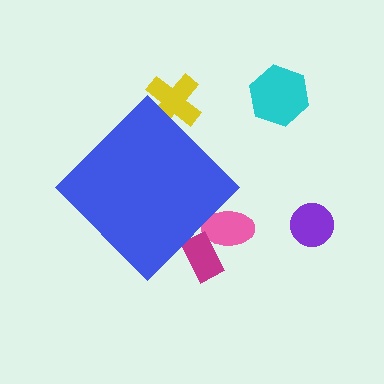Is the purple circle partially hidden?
No, the purple circle is fully visible.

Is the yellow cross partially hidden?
Yes, the yellow cross is partially hidden behind the blue diamond.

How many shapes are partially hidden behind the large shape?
3 shapes are partially hidden.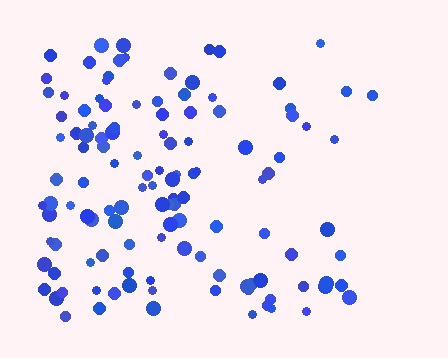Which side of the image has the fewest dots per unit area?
The right.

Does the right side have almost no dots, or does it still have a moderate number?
Still a moderate number, just noticeably fewer than the left.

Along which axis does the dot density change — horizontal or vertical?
Horizontal.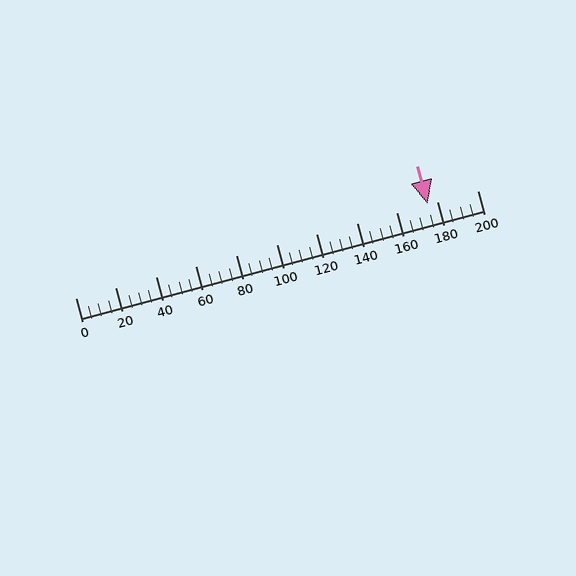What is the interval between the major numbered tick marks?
The major tick marks are spaced 20 units apart.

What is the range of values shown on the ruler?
The ruler shows values from 0 to 200.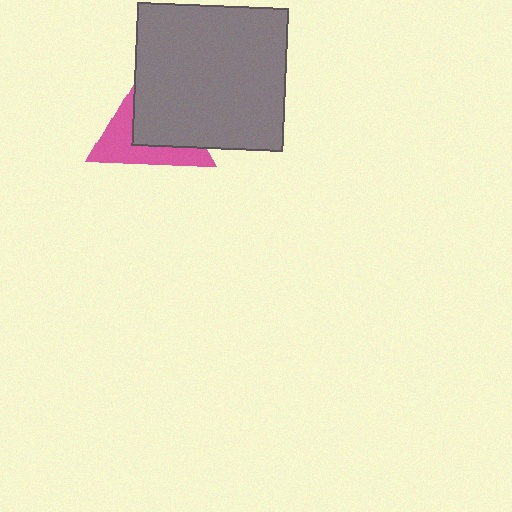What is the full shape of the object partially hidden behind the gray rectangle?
The partially hidden object is a pink triangle.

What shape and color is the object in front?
The object in front is a gray rectangle.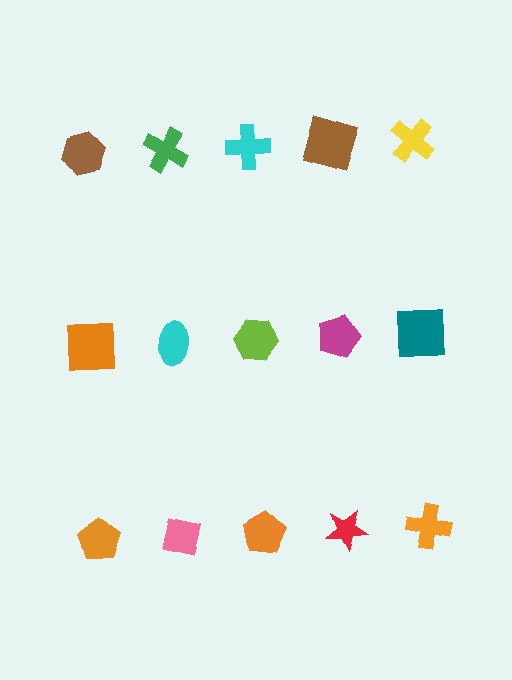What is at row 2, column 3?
A lime hexagon.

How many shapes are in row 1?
5 shapes.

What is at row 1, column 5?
A yellow cross.